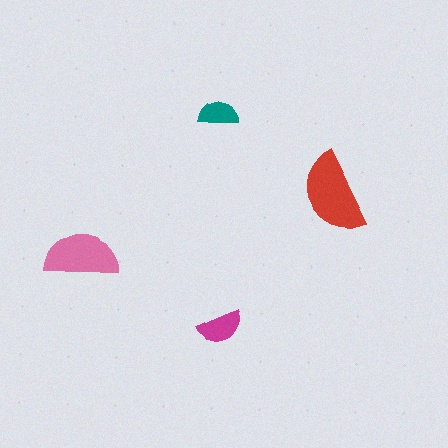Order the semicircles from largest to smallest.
the red one, the pink one, the magenta one, the teal one.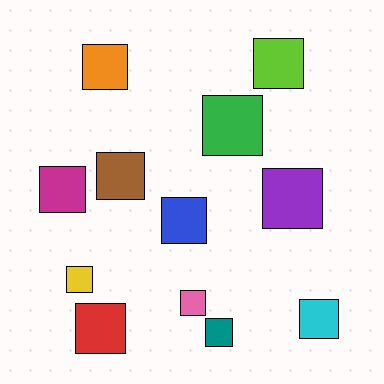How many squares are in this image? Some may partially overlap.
There are 12 squares.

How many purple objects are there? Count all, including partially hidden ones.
There is 1 purple object.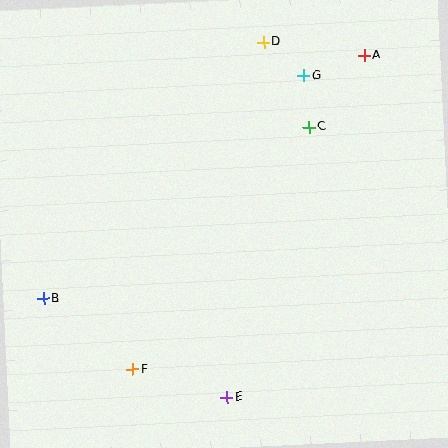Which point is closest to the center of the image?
Point C at (309, 127) is closest to the center.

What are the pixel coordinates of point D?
Point D is at (264, 42).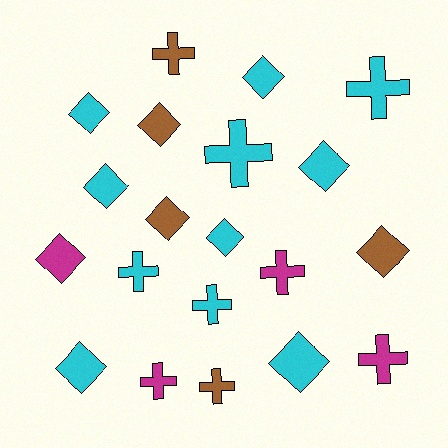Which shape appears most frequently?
Diamond, with 11 objects.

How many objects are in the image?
There are 20 objects.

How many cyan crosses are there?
There are 4 cyan crosses.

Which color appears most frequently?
Cyan, with 11 objects.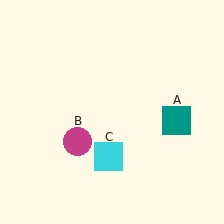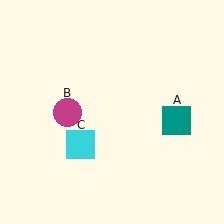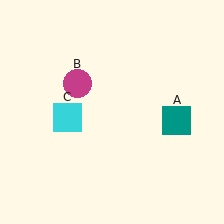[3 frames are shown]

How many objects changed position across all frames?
2 objects changed position: magenta circle (object B), cyan square (object C).